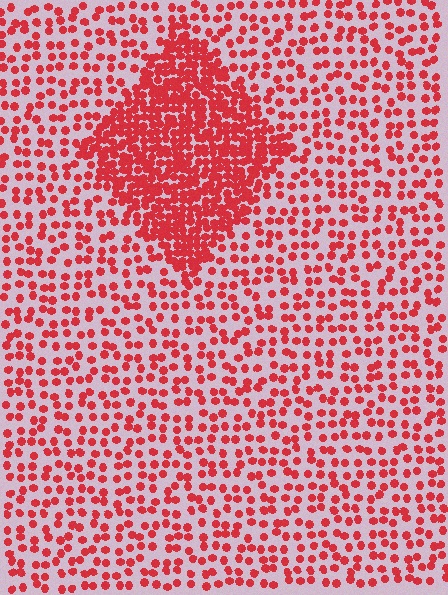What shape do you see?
I see a diamond.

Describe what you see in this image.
The image contains small red elements arranged at two different densities. A diamond-shaped region is visible where the elements are more densely packed than the surrounding area.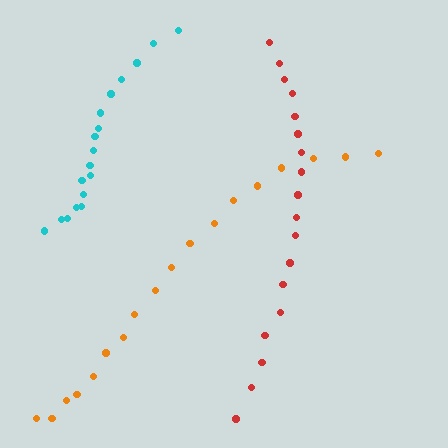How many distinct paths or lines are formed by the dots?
There are 3 distinct paths.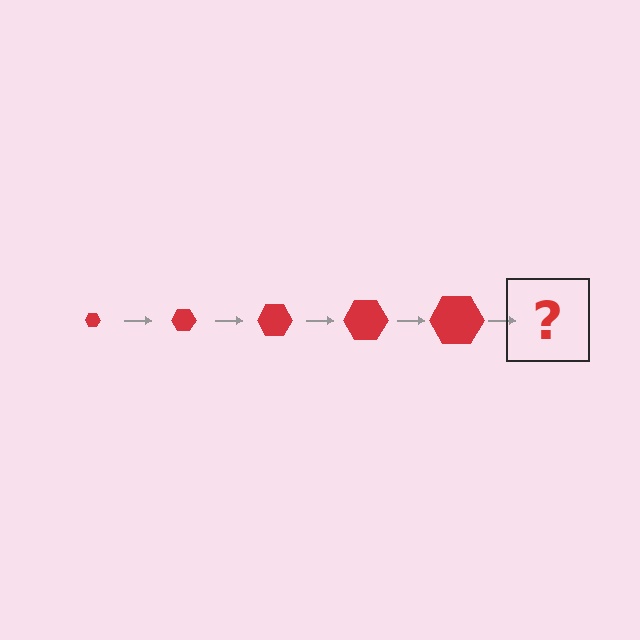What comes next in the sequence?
The next element should be a red hexagon, larger than the previous one.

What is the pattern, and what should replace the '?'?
The pattern is that the hexagon gets progressively larger each step. The '?' should be a red hexagon, larger than the previous one.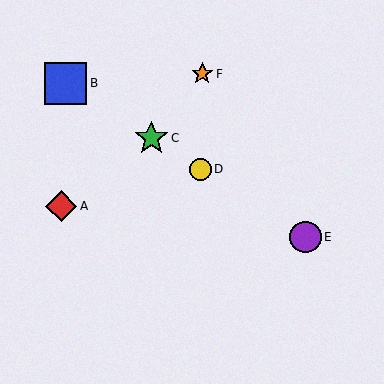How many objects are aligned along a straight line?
4 objects (B, C, D, E) are aligned along a straight line.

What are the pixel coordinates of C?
Object C is at (151, 138).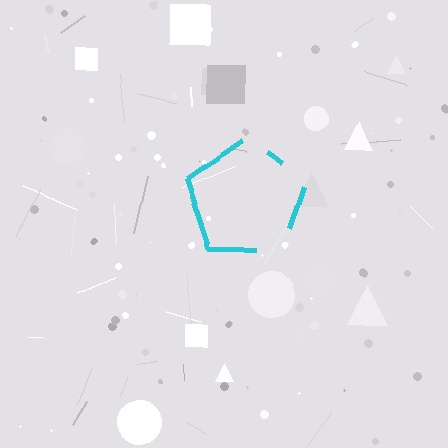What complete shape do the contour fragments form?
The contour fragments form a pentagon.